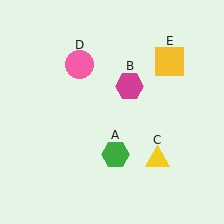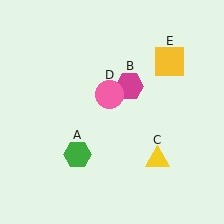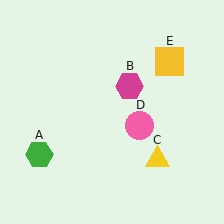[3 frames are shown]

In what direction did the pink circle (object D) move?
The pink circle (object D) moved down and to the right.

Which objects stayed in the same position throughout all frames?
Magenta hexagon (object B) and yellow triangle (object C) and yellow square (object E) remained stationary.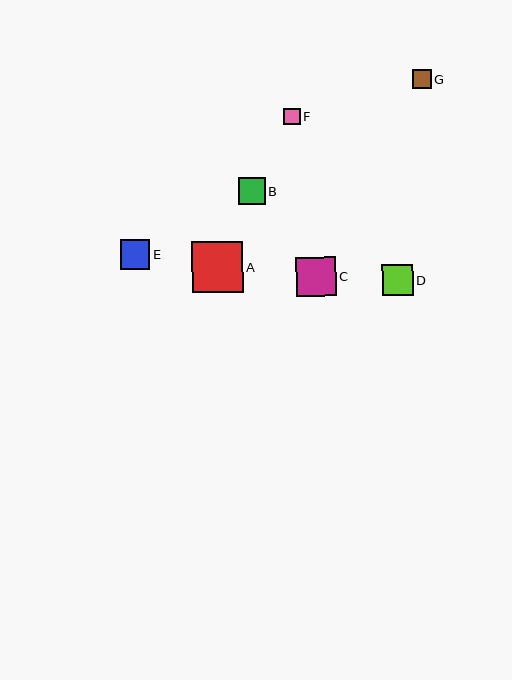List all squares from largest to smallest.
From largest to smallest: A, C, D, E, B, G, F.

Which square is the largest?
Square A is the largest with a size of approximately 51 pixels.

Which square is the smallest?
Square F is the smallest with a size of approximately 16 pixels.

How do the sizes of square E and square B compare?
Square E and square B are approximately the same size.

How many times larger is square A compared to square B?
Square A is approximately 1.9 times the size of square B.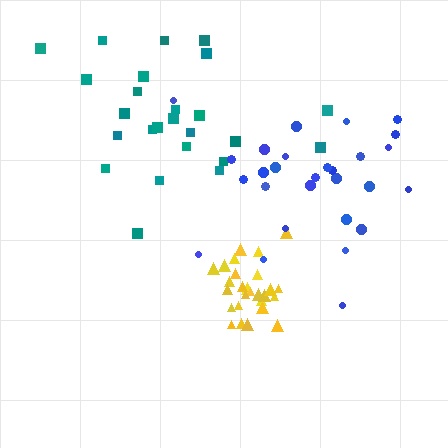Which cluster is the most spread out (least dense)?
Teal.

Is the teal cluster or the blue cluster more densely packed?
Blue.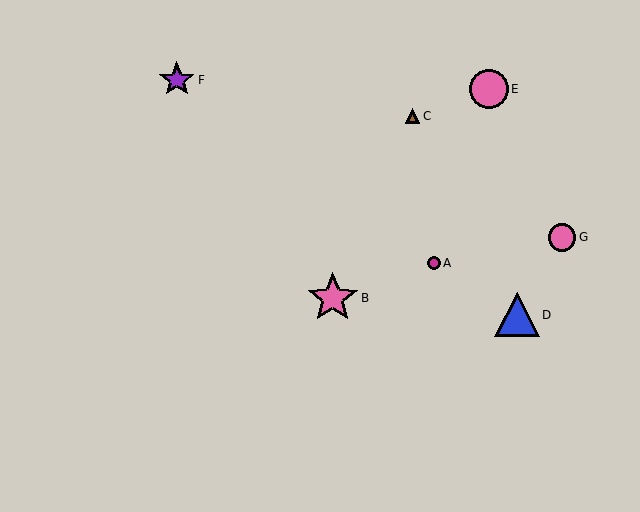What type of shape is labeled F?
Shape F is a purple star.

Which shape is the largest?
The pink star (labeled B) is the largest.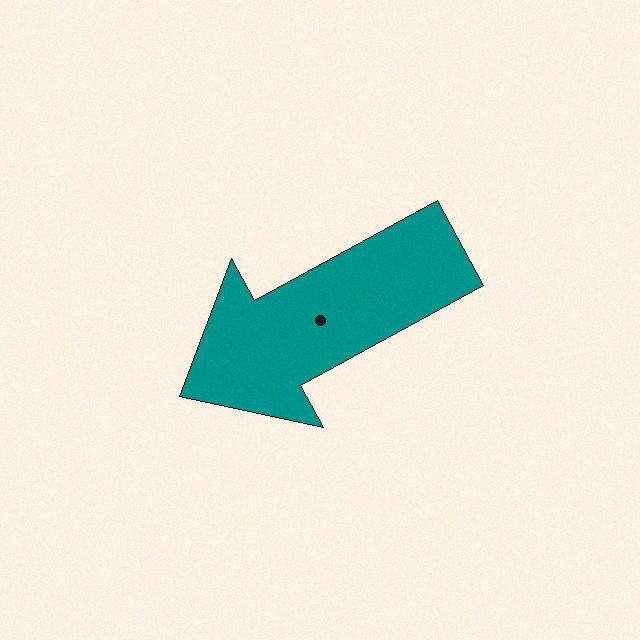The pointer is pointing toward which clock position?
Roughly 8 o'clock.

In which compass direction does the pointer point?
Southwest.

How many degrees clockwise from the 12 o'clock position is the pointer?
Approximately 241 degrees.